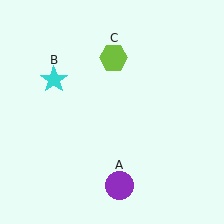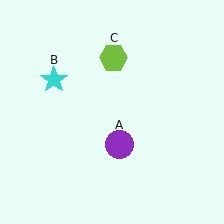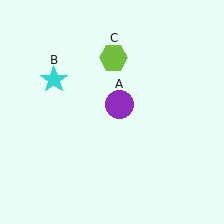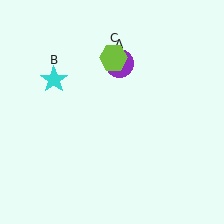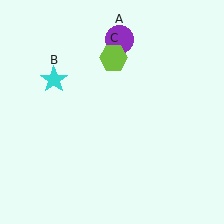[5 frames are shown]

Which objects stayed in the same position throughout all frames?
Cyan star (object B) and lime hexagon (object C) remained stationary.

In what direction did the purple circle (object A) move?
The purple circle (object A) moved up.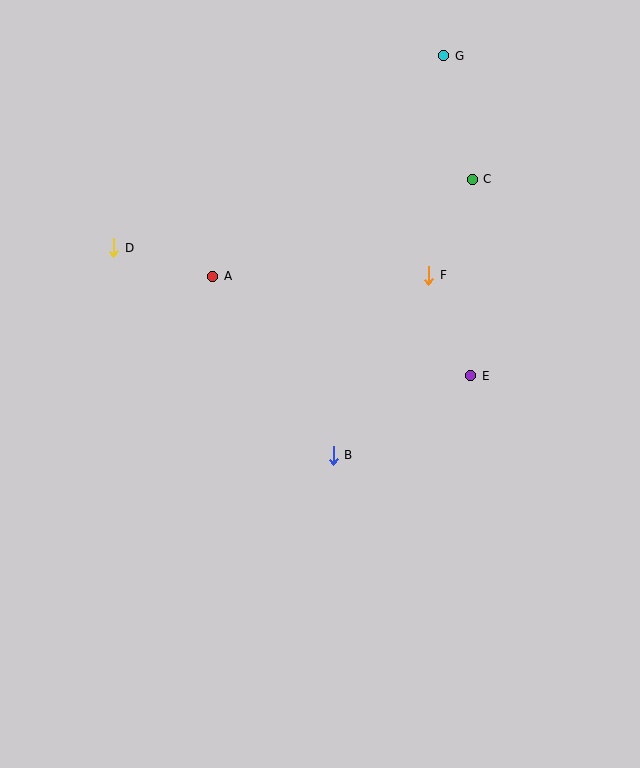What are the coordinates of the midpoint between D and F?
The midpoint between D and F is at (271, 261).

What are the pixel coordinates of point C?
Point C is at (472, 179).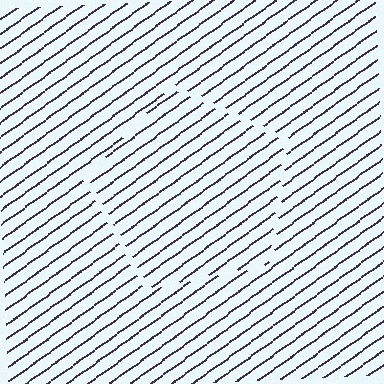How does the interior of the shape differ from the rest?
The interior of the shape contains the same grating, shifted by half a period — the contour is defined by the phase discontinuity where line-ends from the inner and outer gratings abut.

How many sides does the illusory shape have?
5 sides — the line-ends trace a pentagon.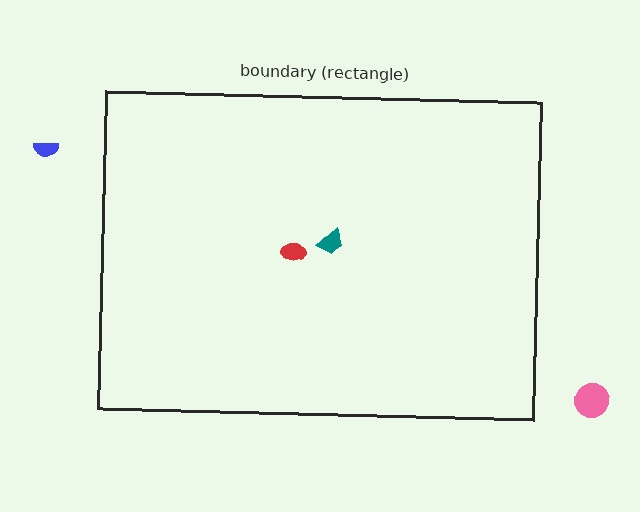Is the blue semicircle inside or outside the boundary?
Outside.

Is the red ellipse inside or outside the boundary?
Inside.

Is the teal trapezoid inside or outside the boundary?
Inside.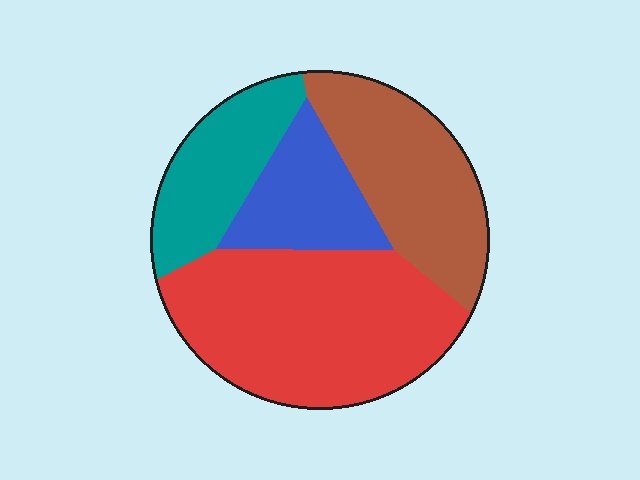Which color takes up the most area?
Red, at roughly 40%.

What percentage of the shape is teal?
Teal covers 18% of the shape.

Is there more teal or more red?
Red.